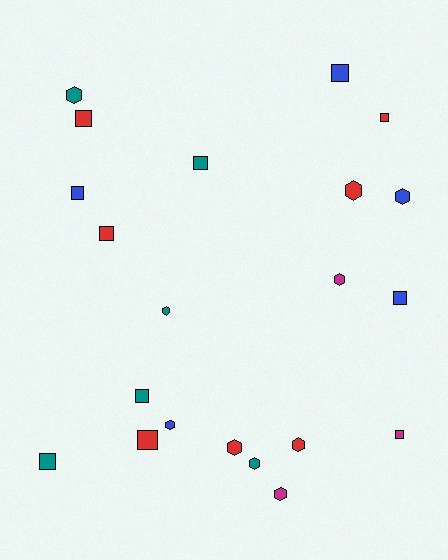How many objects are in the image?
There are 21 objects.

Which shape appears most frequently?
Square, with 11 objects.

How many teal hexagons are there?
There are 3 teal hexagons.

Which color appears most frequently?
Red, with 7 objects.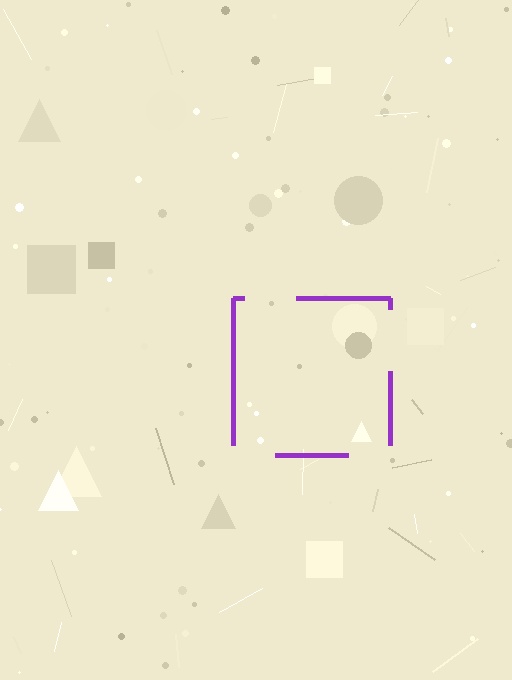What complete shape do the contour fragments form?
The contour fragments form a square.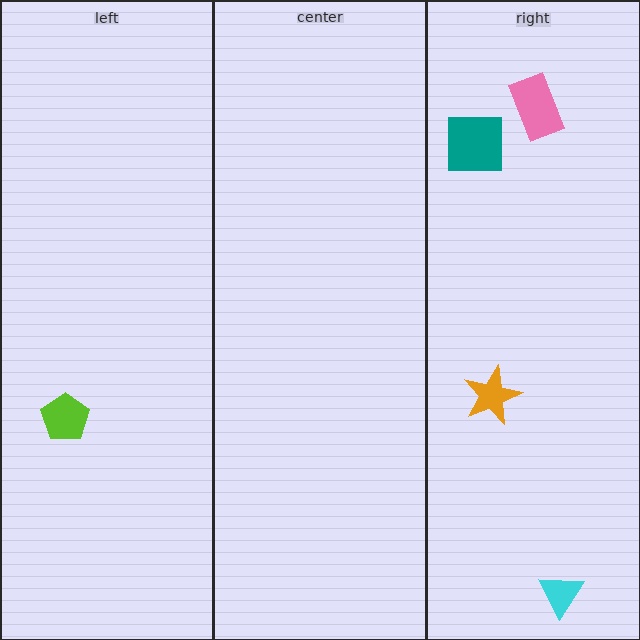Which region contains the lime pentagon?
The left region.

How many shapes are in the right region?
4.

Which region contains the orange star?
The right region.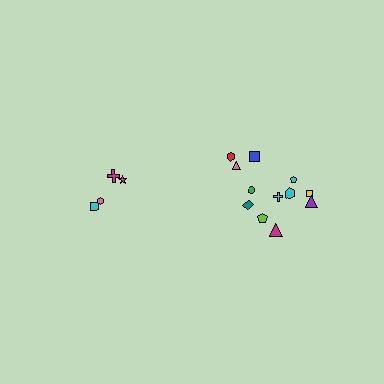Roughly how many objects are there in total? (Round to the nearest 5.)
Roughly 15 objects in total.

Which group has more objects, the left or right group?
The right group.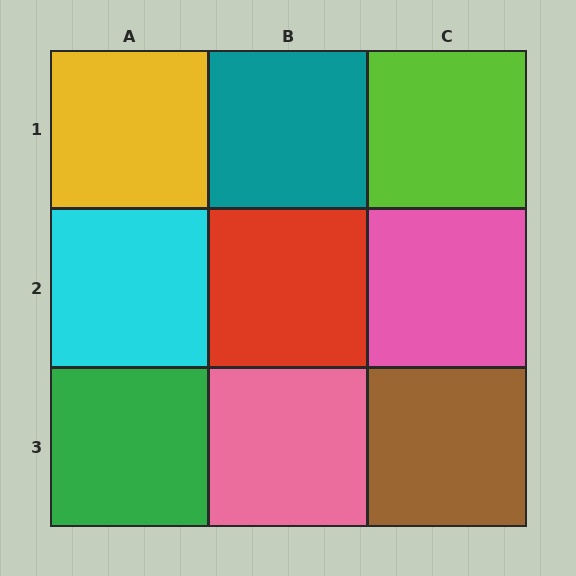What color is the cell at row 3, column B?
Pink.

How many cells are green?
1 cell is green.